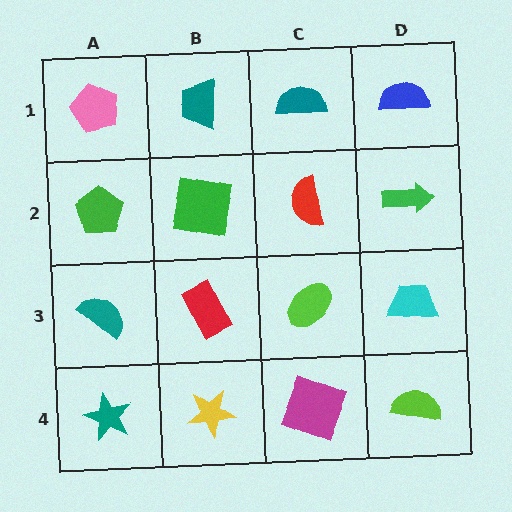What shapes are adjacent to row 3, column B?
A green square (row 2, column B), a yellow star (row 4, column B), a teal semicircle (row 3, column A), a lime ellipse (row 3, column C).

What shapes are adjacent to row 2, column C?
A teal semicircle (row 1, column C), a lime ellipse (row 3, column C), a green square (row 2, column B), a green arrow (row 2, column D).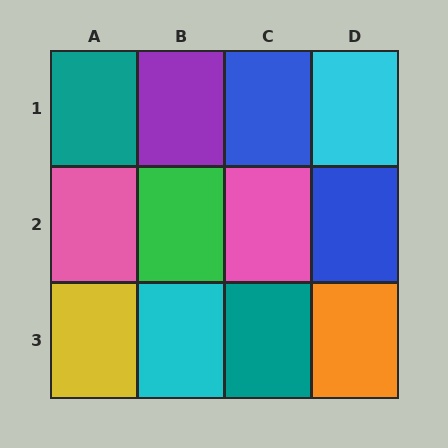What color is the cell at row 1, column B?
Purple.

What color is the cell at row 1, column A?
Teal.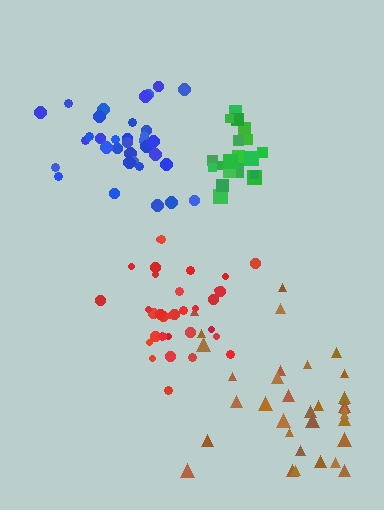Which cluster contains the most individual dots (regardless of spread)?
Brown (35).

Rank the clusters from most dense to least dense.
green, red, blue, brown.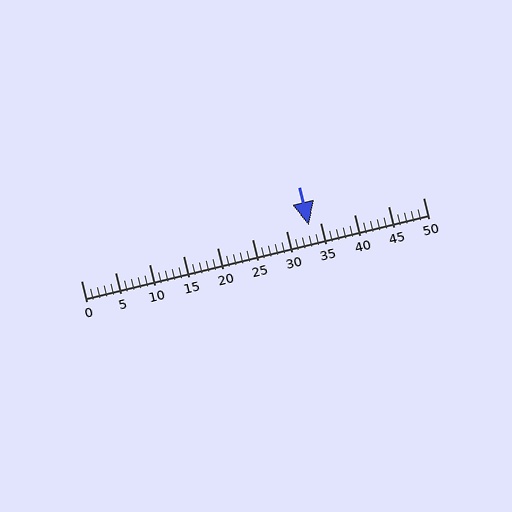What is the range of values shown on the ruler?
The ruler shows values from 0 to 50.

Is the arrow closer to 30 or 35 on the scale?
The arrow is closer to 35.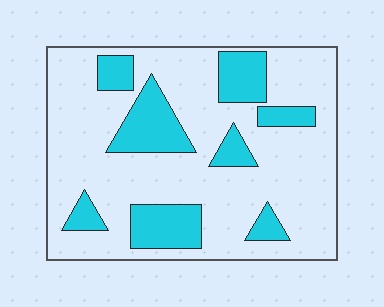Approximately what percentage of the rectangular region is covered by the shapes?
Approximately 25%.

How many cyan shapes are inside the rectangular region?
8.